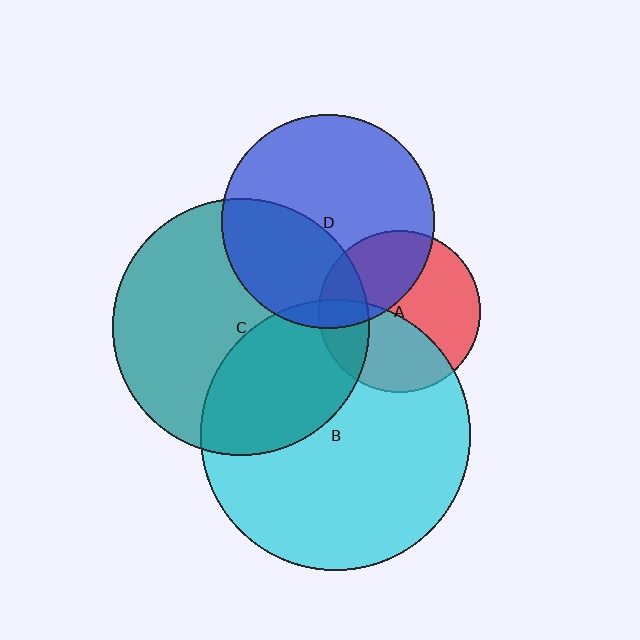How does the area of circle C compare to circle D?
Approximately 1.5 times.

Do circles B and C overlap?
Yes.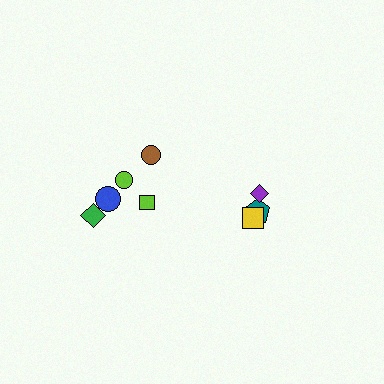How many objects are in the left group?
There are 5 objects.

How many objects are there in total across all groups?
There are 8 objects.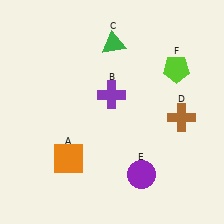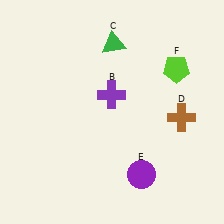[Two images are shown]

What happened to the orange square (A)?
The orange square (A) was removed in Image 2. It was in the bottom-left area of Image 1.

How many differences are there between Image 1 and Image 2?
There is 1 difference between the two images.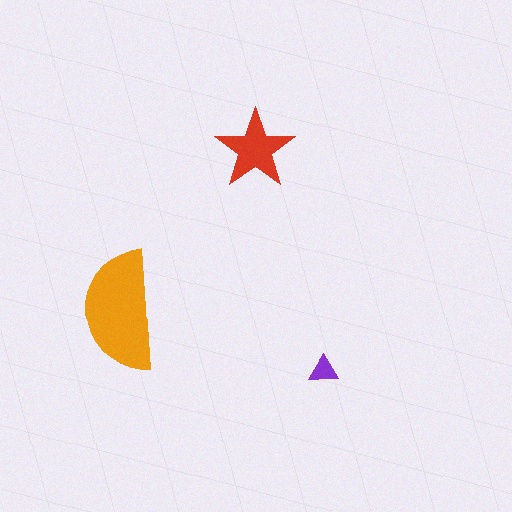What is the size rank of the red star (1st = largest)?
2nd.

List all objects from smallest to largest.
The purple triangle, the red star, the orange semicircle.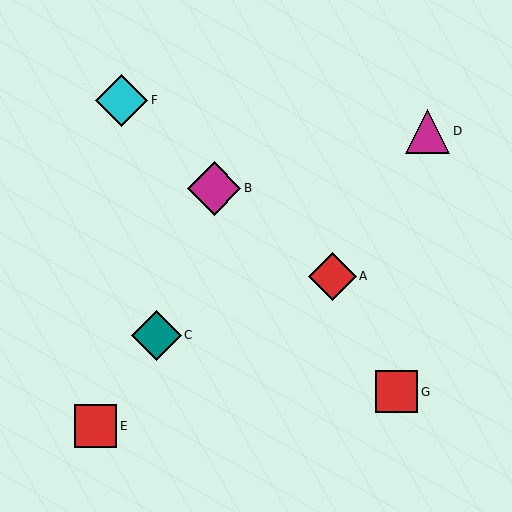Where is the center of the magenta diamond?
The center of the magenta diamond is at (214, 188).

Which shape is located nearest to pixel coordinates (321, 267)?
The red diamond (labeled A) at (332, 276) is nearest to that location.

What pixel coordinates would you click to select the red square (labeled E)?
Click at (96, 426) to select the red square E.